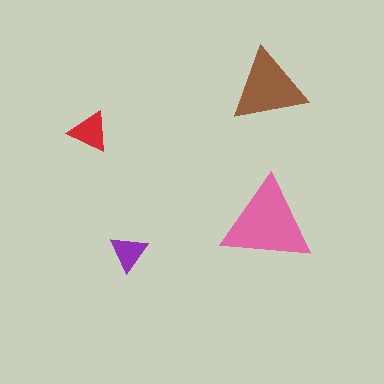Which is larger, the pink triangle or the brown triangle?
The pink one.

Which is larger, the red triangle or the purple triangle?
The red one.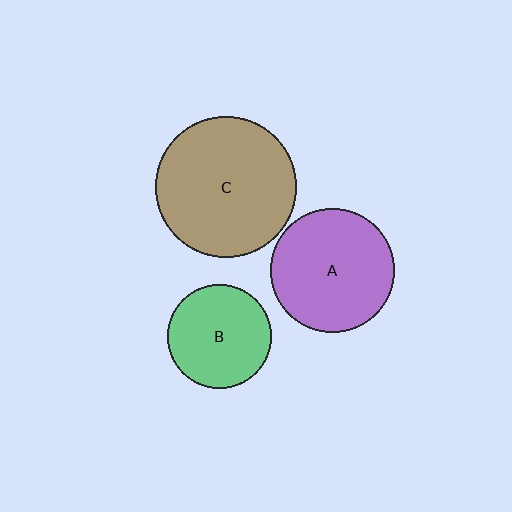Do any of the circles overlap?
No, none of the circles overlap.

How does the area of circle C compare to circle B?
Approximately 1.8 times.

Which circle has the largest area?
Circle C (brown).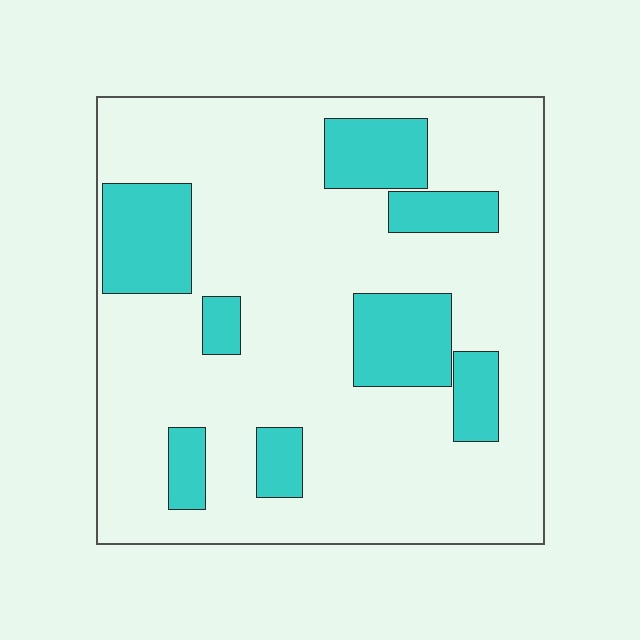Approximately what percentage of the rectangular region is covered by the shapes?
Approximately 20%.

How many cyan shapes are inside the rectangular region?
8.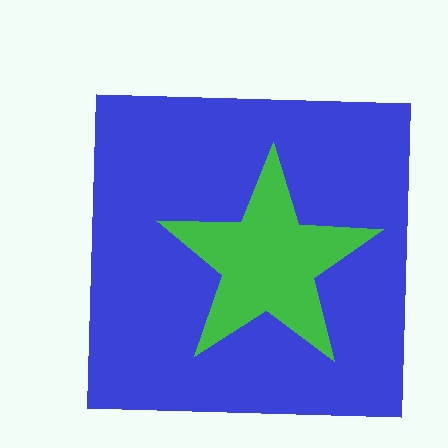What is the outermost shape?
The blue square.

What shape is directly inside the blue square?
The green star.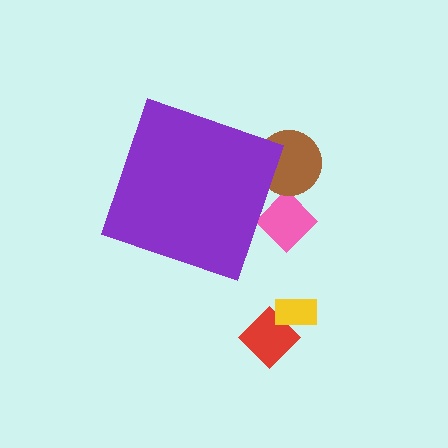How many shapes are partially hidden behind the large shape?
2 shapes are partially hidden.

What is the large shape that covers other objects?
A purple diamond.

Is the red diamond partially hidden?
No, the red diamond is fully visible.